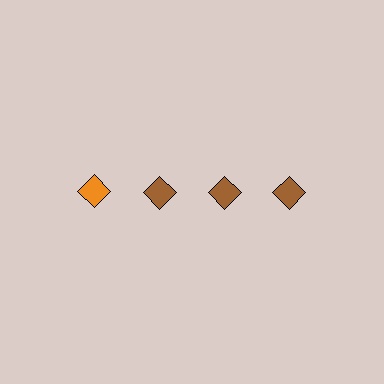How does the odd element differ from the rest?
It has a different color: orange instead of brown.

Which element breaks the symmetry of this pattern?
The orange diamond in the top row, leftmost column breaks the symmetry. All other shapes are brown diamonds.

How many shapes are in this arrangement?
There are 4 shapes arranged in a grid pattern.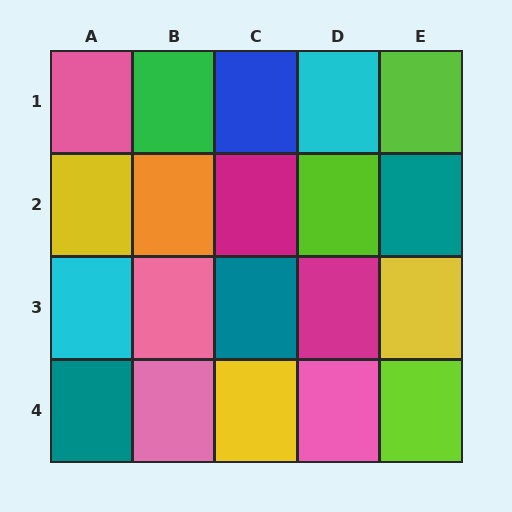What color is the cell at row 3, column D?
Magenta.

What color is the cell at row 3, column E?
Yellow.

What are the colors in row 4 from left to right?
Teal, pink, yellow, pink, lime.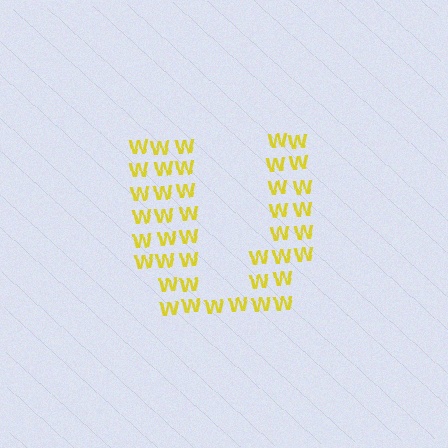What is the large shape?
The large shape is the letter U.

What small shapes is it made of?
It is made of small letter W's.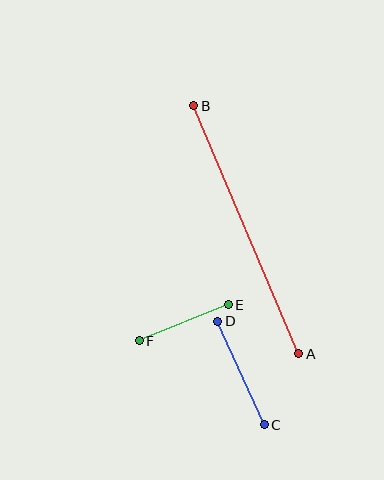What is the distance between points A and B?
The distance is approximately 269 pixels.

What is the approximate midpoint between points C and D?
The midpoint is at approximately (241, 373) pixels.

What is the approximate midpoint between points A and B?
The midpoint is at approximately (246, 230) pixels.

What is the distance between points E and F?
The distance is approximately 96 pixels.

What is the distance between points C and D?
The distance is approximately 113 pixels.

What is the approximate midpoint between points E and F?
The midpoint is at approximately (184, 323) pixels.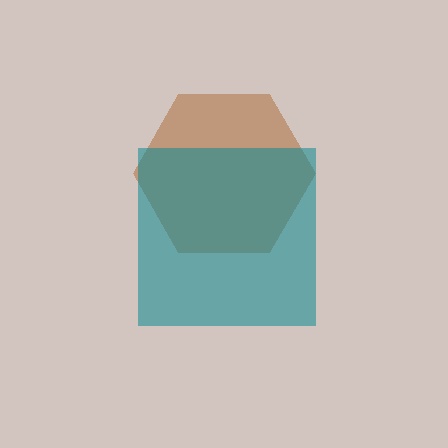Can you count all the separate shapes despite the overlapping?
Yes, there are 2 separate shapes.